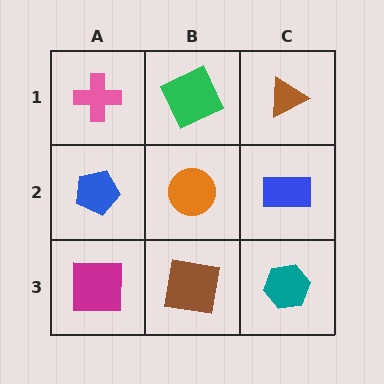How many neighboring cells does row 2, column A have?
3.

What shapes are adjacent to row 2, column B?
A green square (row 1, column B), a brown square (row 3, column B), a blue pentagon (row 2, column A), a blue rectangle (row 2, column C).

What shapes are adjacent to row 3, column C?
A blue rectangle (row 2, column C), a brown square (row 3, column B).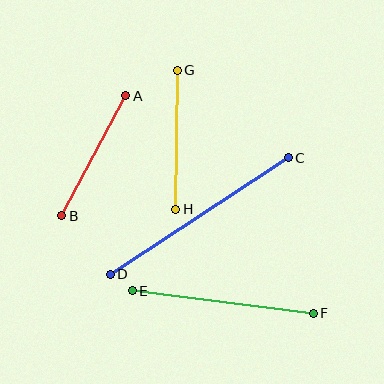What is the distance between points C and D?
The distance is approximately 212 pixels.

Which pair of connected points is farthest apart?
Points C and D are farthest apart.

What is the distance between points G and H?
The distance is approximately 139 pixels.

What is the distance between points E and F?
The distance is approximately 182 pixels.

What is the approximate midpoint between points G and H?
The midpoint is at approximately (176, 140) pixels.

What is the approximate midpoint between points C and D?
The midpoint is at approximately (199, 216) pixels.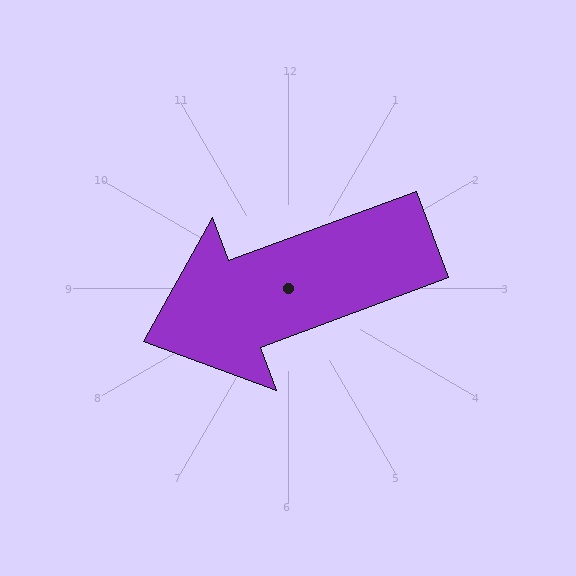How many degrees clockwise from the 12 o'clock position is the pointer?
Approximately 250 degrees.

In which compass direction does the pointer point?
West.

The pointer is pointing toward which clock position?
Roughly 8 o'clock.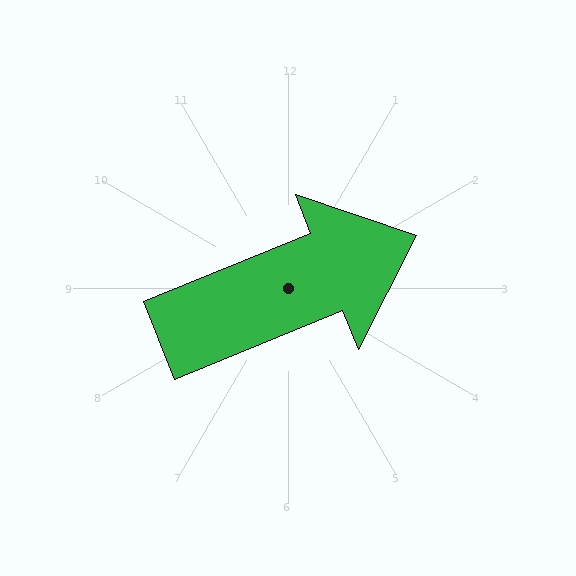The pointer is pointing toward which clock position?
Roughly 2 o'clock.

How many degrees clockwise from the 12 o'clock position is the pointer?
Approximately 68 degrees.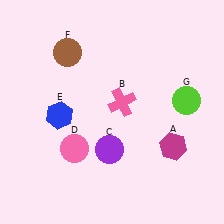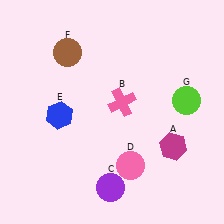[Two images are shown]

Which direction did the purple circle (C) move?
The purple circle (C) moved down.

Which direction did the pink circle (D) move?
The pink circle (D) moved right.